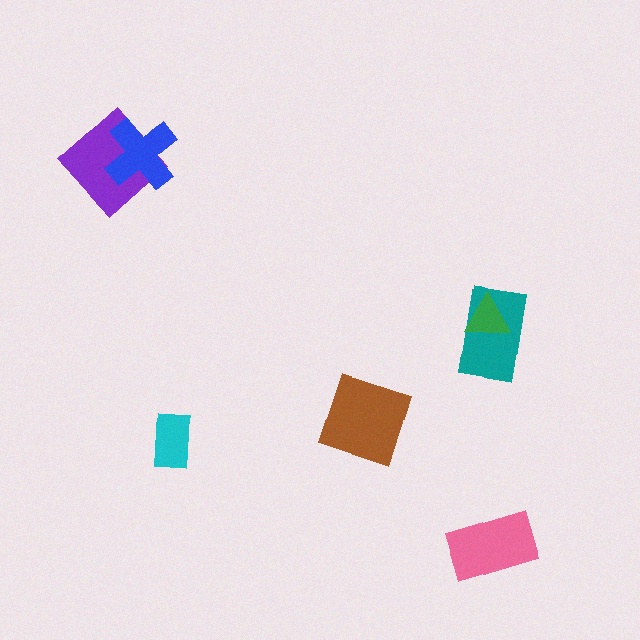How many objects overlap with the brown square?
0 objects overlap with the brown square.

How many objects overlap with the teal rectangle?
1 object overlaps with the teal rectangle.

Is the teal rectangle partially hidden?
Yes, it is partially covered by another shape.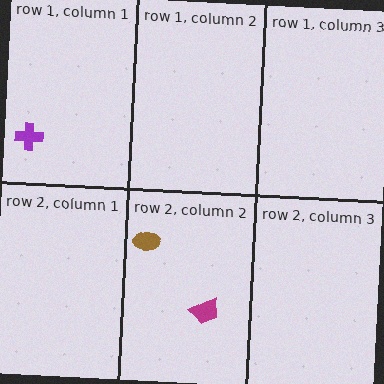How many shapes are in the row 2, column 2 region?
2.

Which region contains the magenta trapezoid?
The row 2, column 2 region.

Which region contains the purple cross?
The row 1, column 1 region.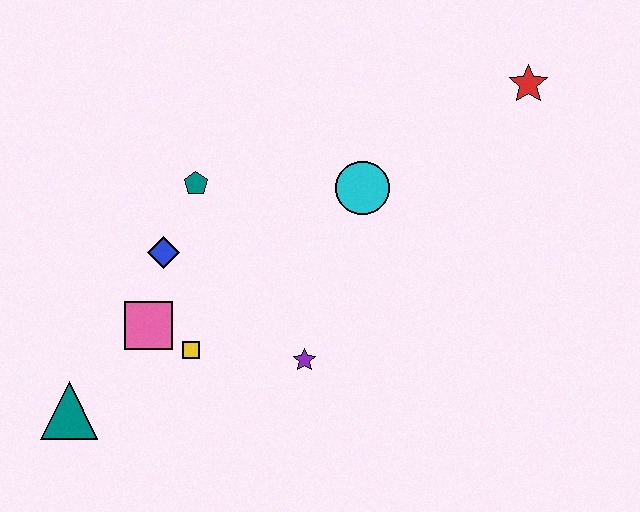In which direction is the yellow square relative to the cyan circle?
The yellow square is to the left of the cyan circle.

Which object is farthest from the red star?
The teal triangle is farthest from the red star.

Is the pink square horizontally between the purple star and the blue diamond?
No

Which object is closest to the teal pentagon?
The blue diamond is closest to the teal pentagon.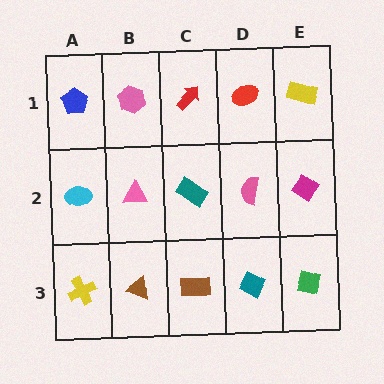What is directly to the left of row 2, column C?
A pink triangle.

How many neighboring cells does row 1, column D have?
3.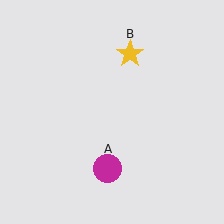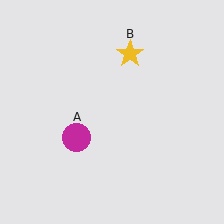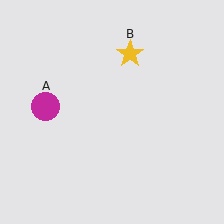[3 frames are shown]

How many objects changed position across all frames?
1 object changed position: magenta circle (object A).